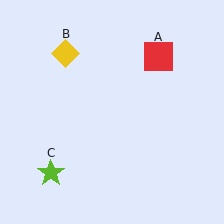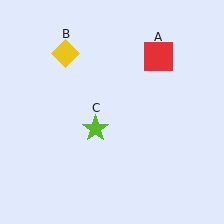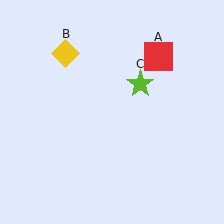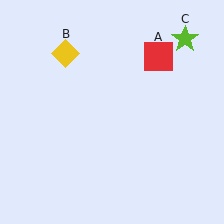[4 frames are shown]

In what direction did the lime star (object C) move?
The lime star (object C) moved up and to the right.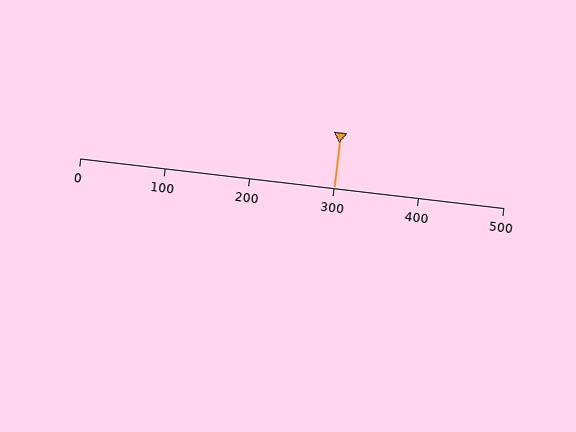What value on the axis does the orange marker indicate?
The marker indicates approximately 300.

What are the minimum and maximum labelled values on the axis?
The axis runs from 0 to 500.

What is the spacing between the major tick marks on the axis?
The major ticks are spaced 100 apart.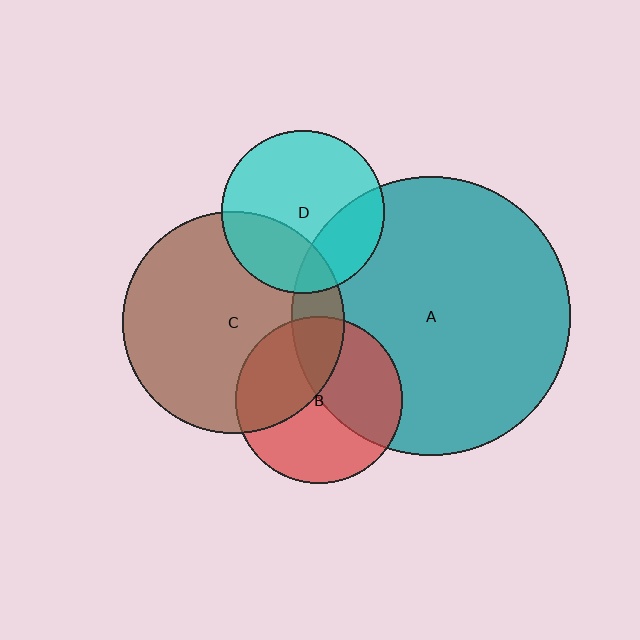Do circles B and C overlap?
Yes.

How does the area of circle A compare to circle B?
Approximately 2.8 times.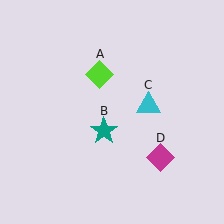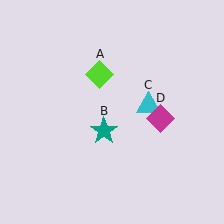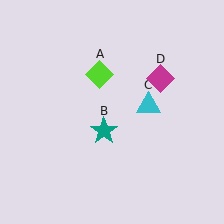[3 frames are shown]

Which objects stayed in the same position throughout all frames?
Lime diamond (object A) and teal star (object B) and cyan triangle (object C) remained stationary.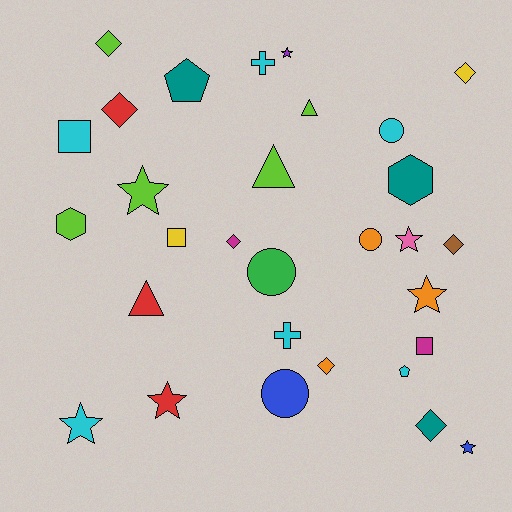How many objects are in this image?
There are 30 objects.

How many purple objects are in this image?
There is 1 purple object.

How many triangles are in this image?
There are 3 triangles.